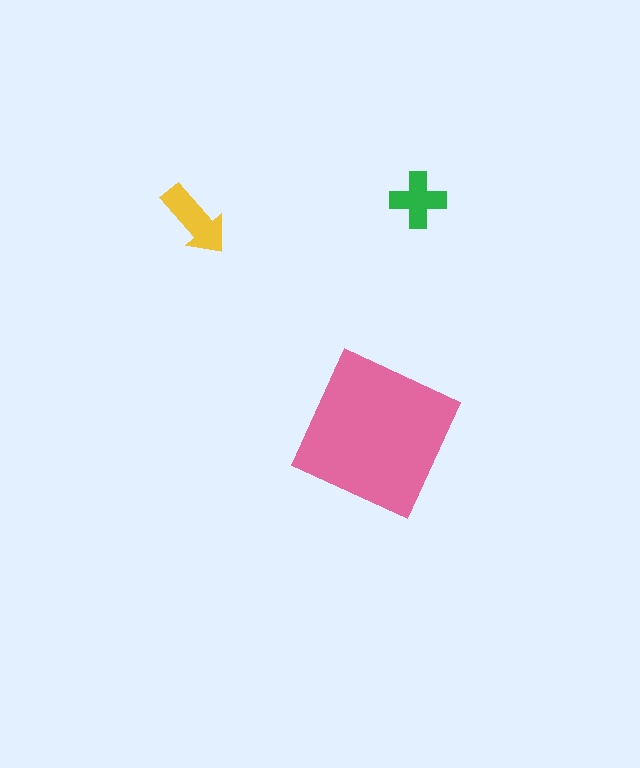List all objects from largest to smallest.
The pink square, the yellow arrow, the green cross.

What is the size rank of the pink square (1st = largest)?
1st.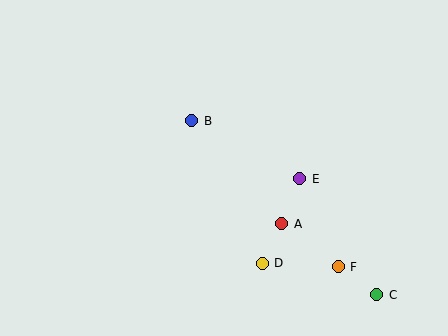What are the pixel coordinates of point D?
Point D is at (262, 263).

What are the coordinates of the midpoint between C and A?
The midpoint between C and A is at (329, 259).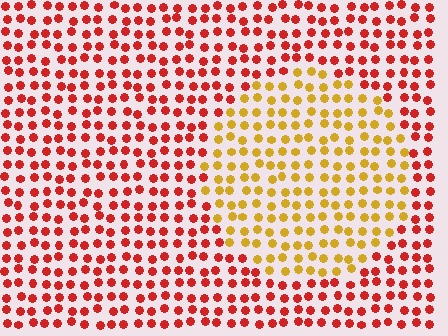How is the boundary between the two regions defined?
The boundary is defined purely by a slight shift in hue (about 47 degrees). Spacing, size, and orientation are identical on both sides.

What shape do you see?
I see a circle.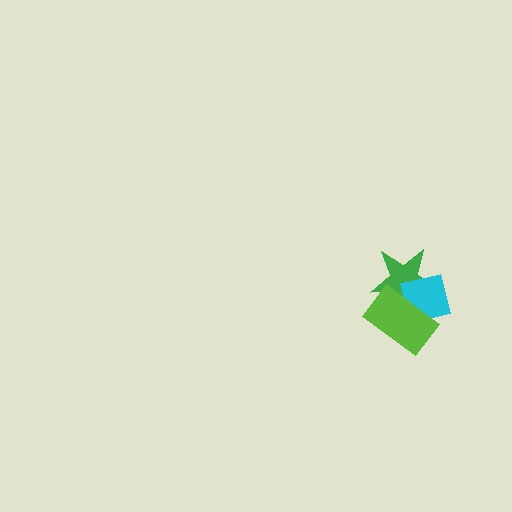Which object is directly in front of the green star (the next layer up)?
The cyan square is directly in front of the green star.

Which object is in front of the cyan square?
The lime rectangle is in front of the cyan square.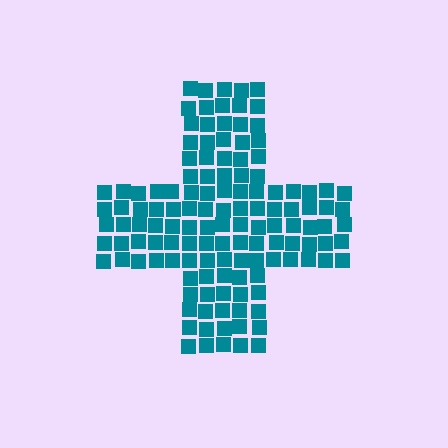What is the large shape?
The large shape is a cross.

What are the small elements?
The small elements are squares.